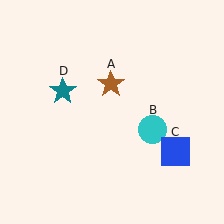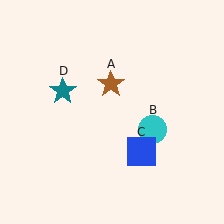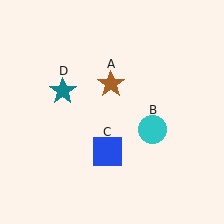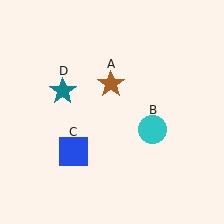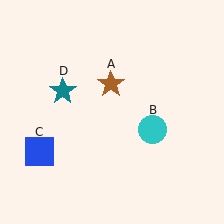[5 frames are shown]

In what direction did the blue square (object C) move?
The blue square (object C) moved left.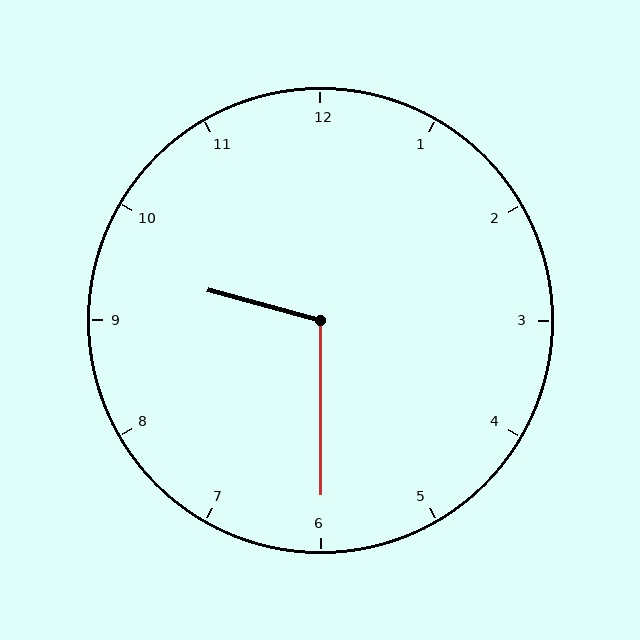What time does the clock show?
9:30.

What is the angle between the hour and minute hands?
Approximately 105 degrees.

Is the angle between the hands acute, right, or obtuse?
It is obtuse.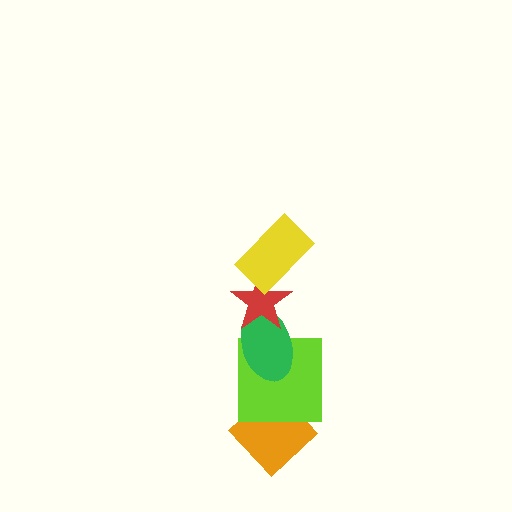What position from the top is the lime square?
The lime square is 4th from the top.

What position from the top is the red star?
The red star is 2nd from the top.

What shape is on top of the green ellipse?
The red star is on top of the green ellipse.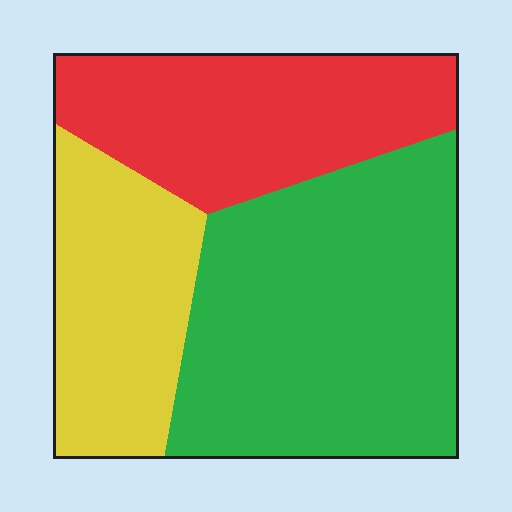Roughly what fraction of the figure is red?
Red covers 29% of the figure.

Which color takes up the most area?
Green, at roughly 45%.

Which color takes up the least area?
Yellow, at roughly 25%.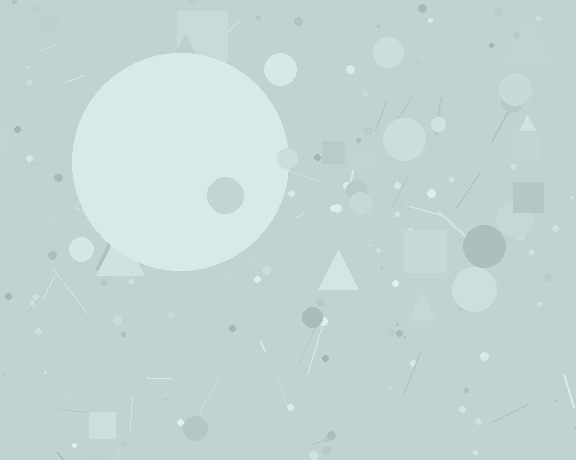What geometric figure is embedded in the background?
A circle is embedded in the background.